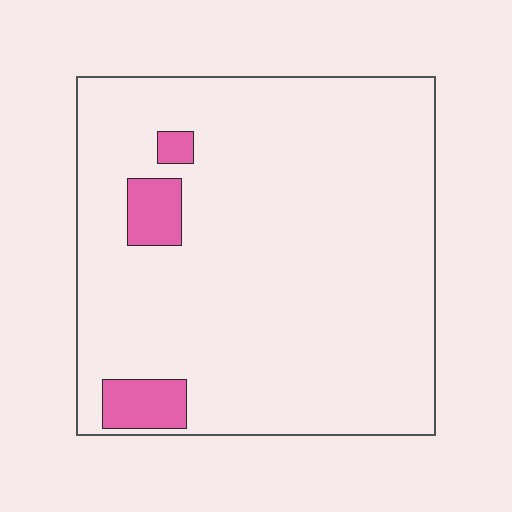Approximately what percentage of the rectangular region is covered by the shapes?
Approximately 5%.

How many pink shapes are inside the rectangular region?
3.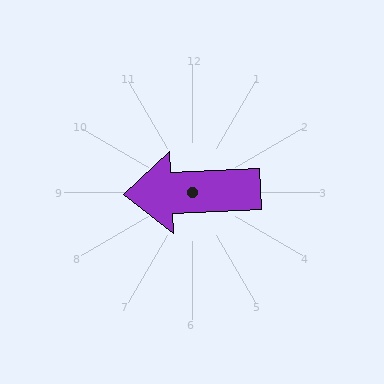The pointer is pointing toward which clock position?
Roughly 9 o'clock.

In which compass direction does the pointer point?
West.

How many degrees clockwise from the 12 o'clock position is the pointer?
Approximately 268 degrees.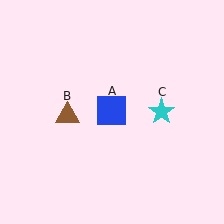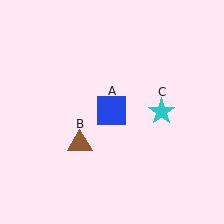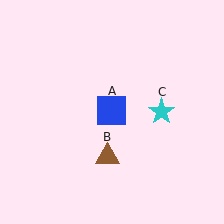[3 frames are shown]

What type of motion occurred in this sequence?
The brown triangle (object B) rotated counterclockwise around the center of the scene.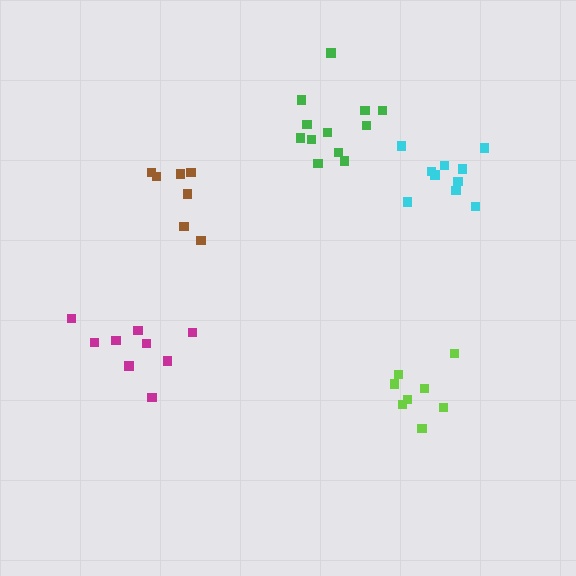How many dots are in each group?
Group 1: 12 dots, Group 2: 8 dots, Group 3: 7 dots, Group 4: 10 dots, Group 5: 9 dots (46 total).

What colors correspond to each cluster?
The clusters are colored: green, lime, brown, cyan, magenta.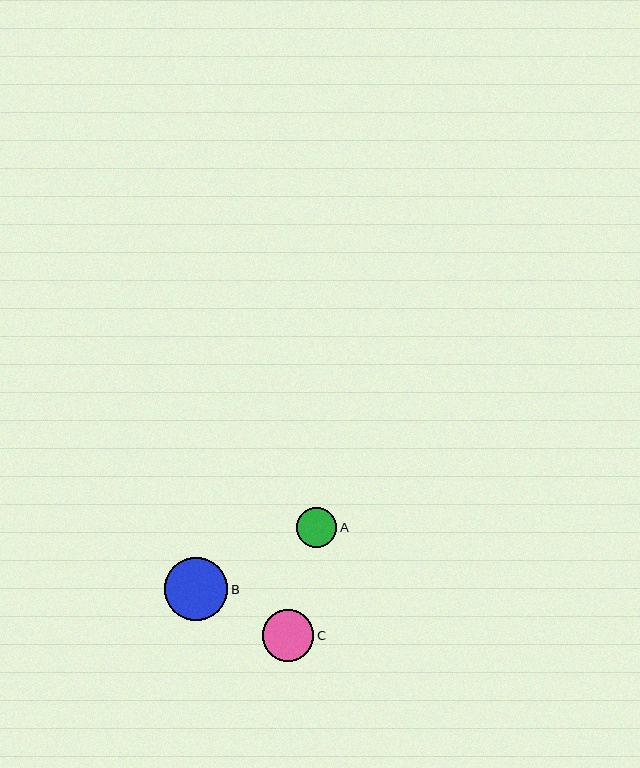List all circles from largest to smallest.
From largest to smallest: B, C, A.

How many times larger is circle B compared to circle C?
Circle B is approximately 1.2 times the size of circle C.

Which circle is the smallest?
Circle A is the smallest with a size of approximately 40 pixels.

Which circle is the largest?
Circle B is the largest with a size of approximately 64 pixels.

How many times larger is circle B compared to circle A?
Circle B is approximately 1.6 times the size of circle A.